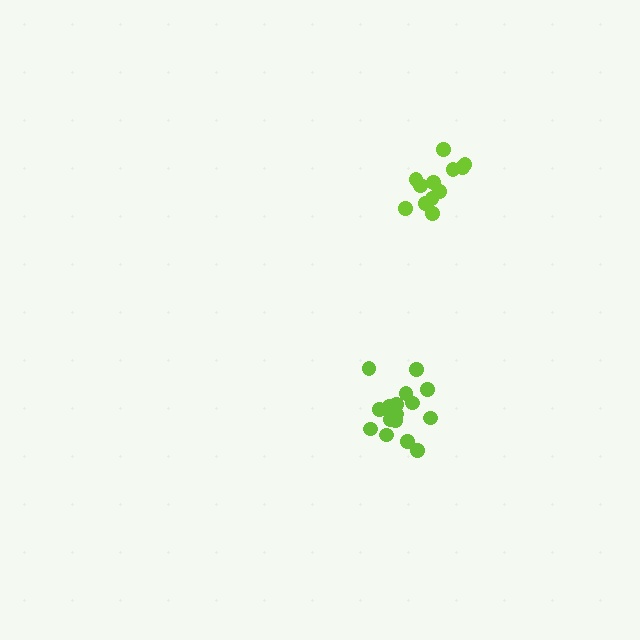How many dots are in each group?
Group 1: 16 dots, Group 2: 12 dots (28 total).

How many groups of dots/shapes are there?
There are 2 groups.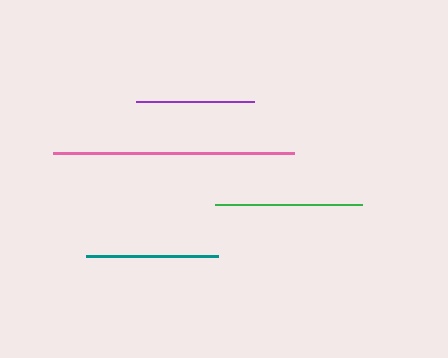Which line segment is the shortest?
The purple line is the shortest at approximately 118 pixels.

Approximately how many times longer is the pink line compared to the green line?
The pink line is approximately 1.6 times the length of the green line.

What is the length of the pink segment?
The pink segment is approximately 241 pixels long.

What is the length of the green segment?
The green segment is approximately 147 pixels long.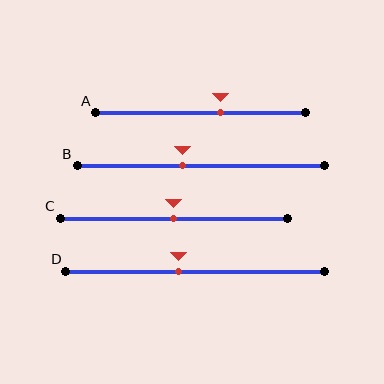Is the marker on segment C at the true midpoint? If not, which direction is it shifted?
Yes, the marker on segment C is at the true midpoint.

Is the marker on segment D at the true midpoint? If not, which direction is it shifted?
No, the marker on segment D is shifted to the left by about 6% of the segment length.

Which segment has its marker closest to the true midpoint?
Segment C has its marker closest to the true midpoint.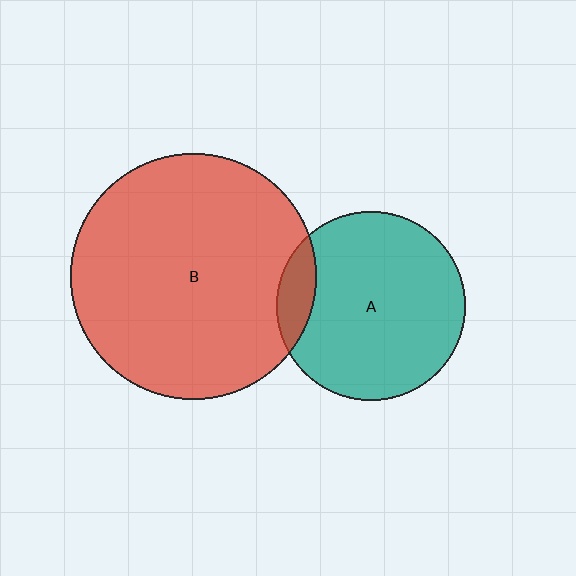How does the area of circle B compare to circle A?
Approximately 1.7 times.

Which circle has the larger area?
Circle B (red).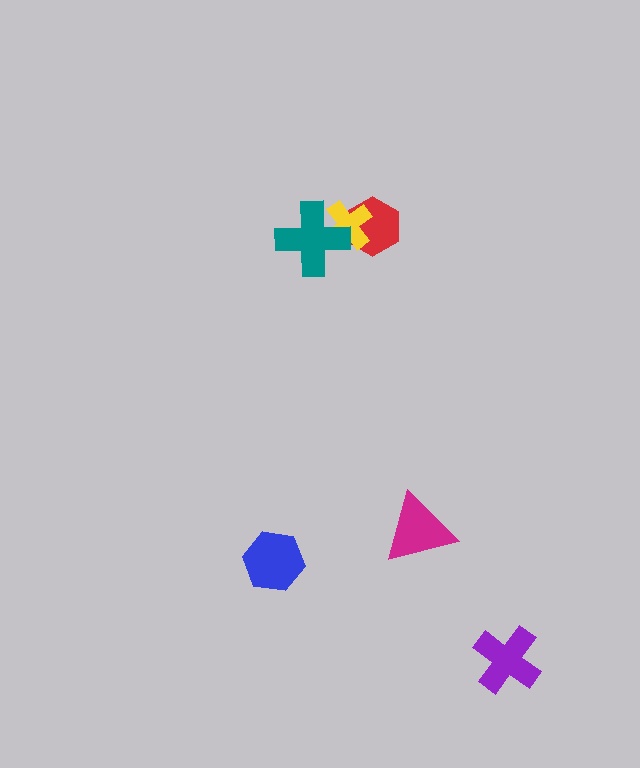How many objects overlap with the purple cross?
0 objects overlap with the purple cross.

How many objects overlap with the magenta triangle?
0 objects overlap with the magenta triangle.